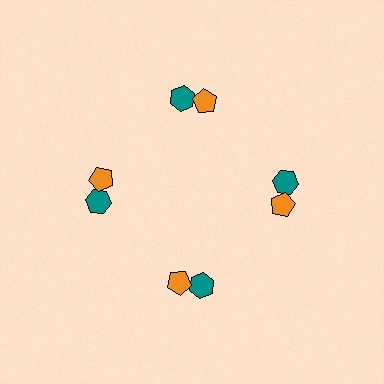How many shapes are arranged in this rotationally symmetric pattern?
There are 8 shapes, arranged in 4 groups of 2.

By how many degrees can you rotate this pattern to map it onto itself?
The pattern maps onto itself every 90 degrees of rotation.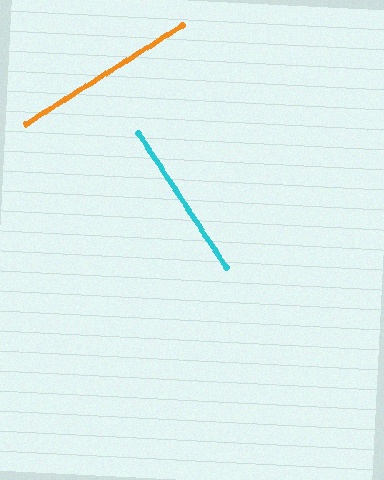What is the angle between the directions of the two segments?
Approximately 89 degrees.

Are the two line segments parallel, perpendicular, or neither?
Perpendicular — they meet at approximately 89°.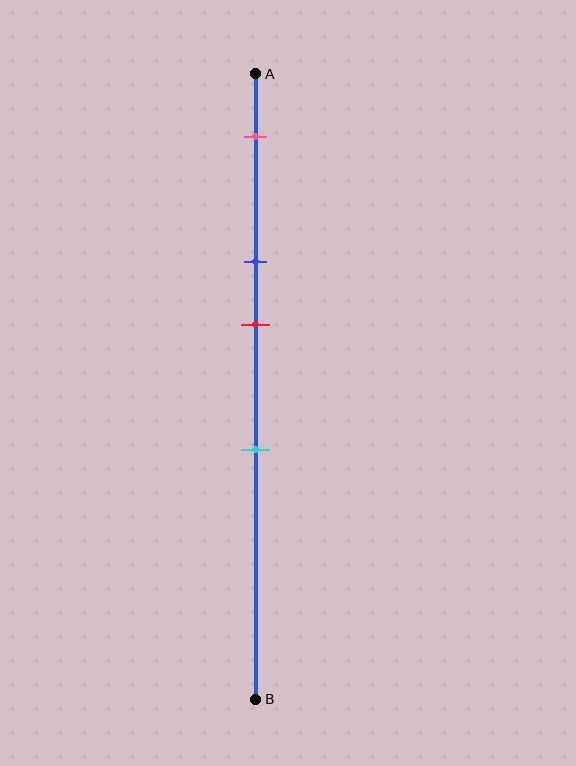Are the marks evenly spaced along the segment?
No, the marks are not evenly spaced.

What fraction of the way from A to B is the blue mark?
The blue mark is approximately 30% (0.3) of the way from A to B.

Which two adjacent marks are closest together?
The blue and red marks are the closest adjacent pair.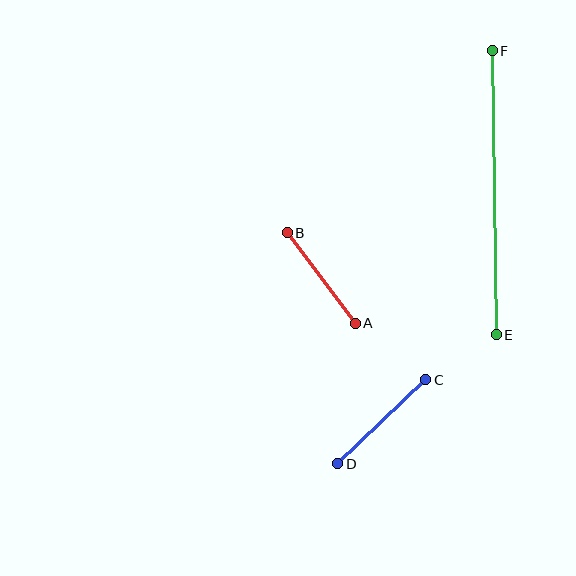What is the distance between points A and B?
The distance is approximately 114 pixels.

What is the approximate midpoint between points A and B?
The midpoint is at approximately (321, 278) pixels.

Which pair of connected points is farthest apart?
Points E and F are farthest apart.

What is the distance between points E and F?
The distance is approximately 284 pixels.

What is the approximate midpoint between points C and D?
The midpoint is at approximately (382, 422) pixels.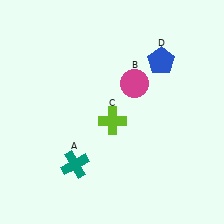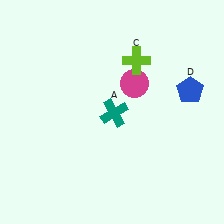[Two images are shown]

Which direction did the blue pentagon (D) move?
The blue pentagon (D) moved down.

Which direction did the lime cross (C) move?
The lime cross (C) moved up.